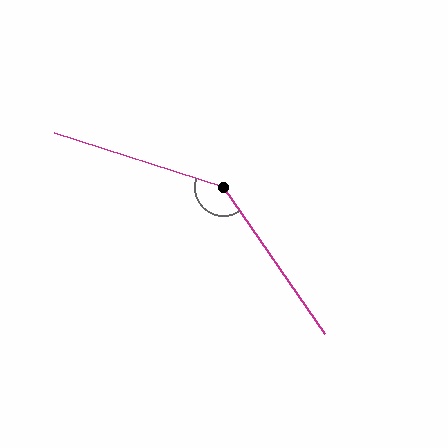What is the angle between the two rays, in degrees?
Approximately 143 degrees.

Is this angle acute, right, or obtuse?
It is obtuse.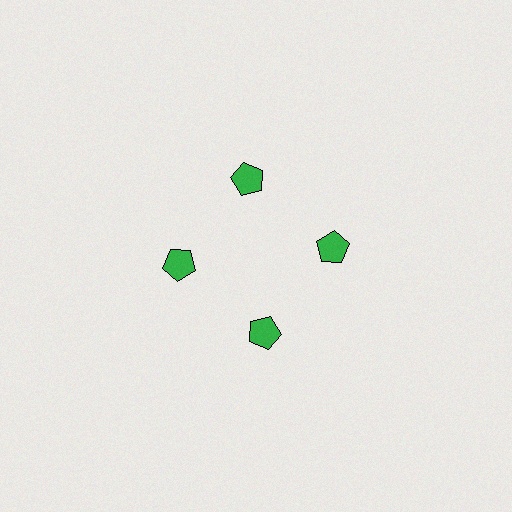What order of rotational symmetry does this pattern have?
This pattern has 4-fold rotational symmetry.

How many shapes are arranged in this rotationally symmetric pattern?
There are 4 shapes, arranged in 4 groups of 1.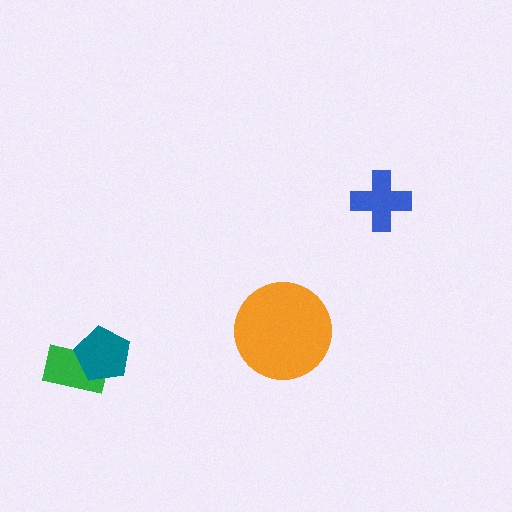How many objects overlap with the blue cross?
0 objects overlap with the blue cross.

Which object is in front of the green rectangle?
The teal pentagon is in front of the green rectangle.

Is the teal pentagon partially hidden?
No, no other shape covers it.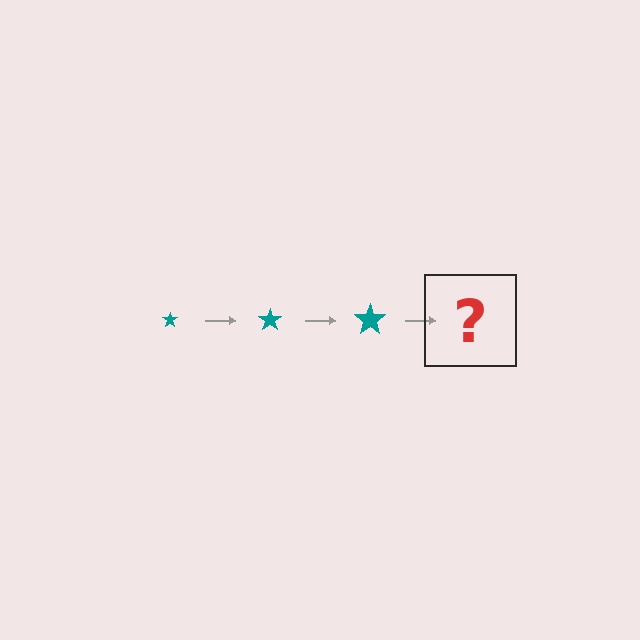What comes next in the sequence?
The next element should be a teal star, larger than the previous one.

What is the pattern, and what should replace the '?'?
The pattern is that the star gets progressively larger each step. The '?' should be a teal star, larger than the previous one.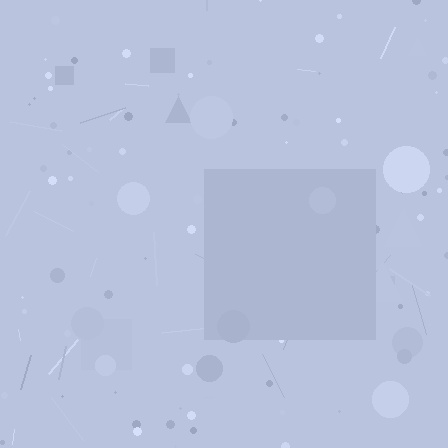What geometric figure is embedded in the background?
A square is embedded in the background.